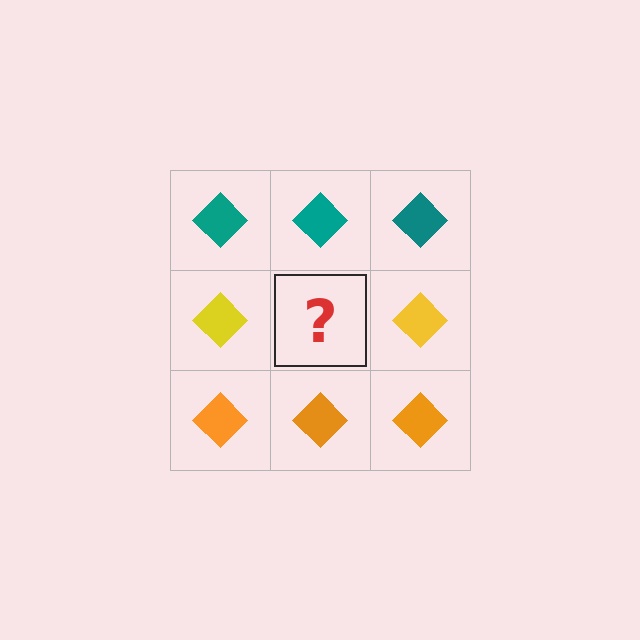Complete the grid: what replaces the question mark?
The question mark should be replaced with a yellow diamond.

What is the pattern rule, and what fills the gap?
The rule is that each row has a consistent color. The gap should be filled with a yellow diamond.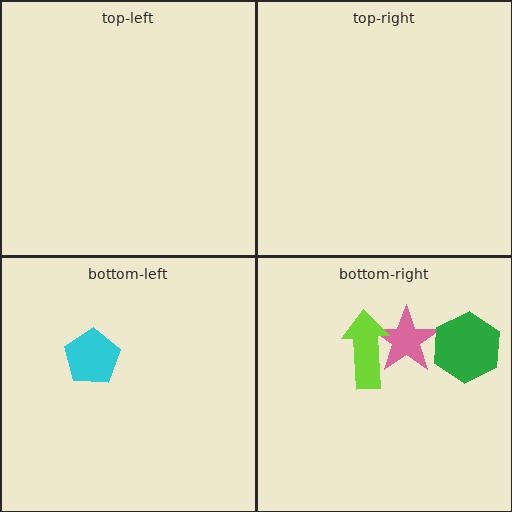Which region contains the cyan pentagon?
The bottom-left region.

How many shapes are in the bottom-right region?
3.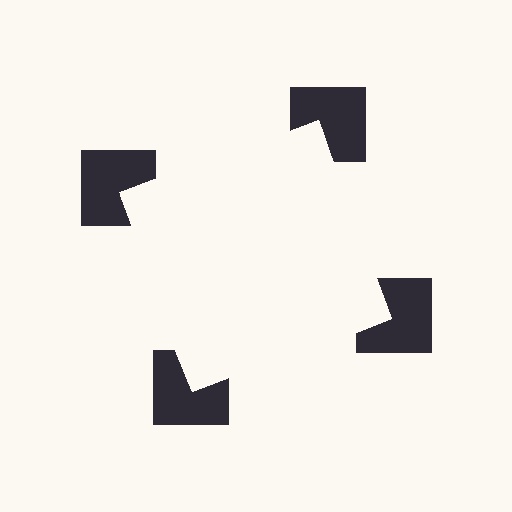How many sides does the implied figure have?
4 sides.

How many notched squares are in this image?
There are 4 — one at each vertex of the illusory square.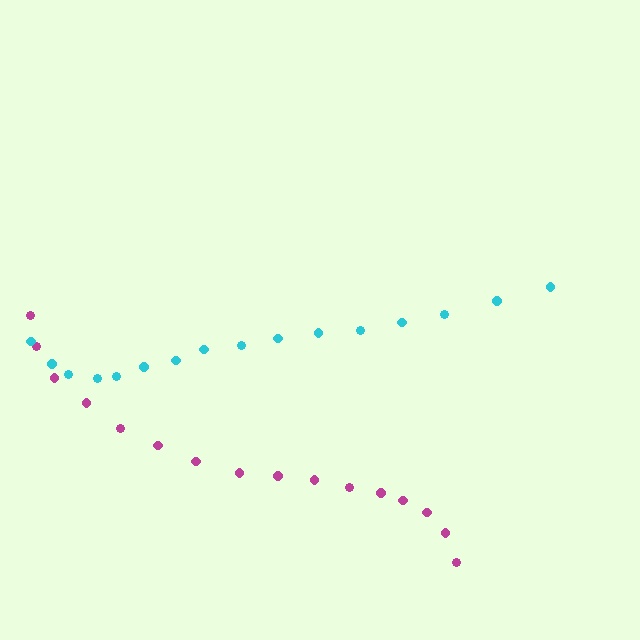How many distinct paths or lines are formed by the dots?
There are 2 distinct paths.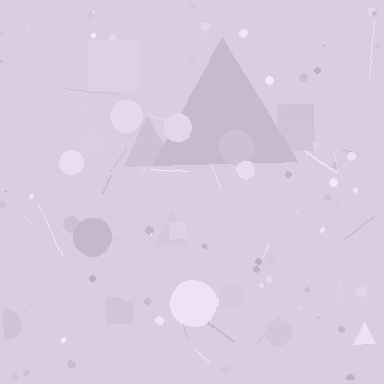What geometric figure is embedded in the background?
A triangle is embedded in the background.